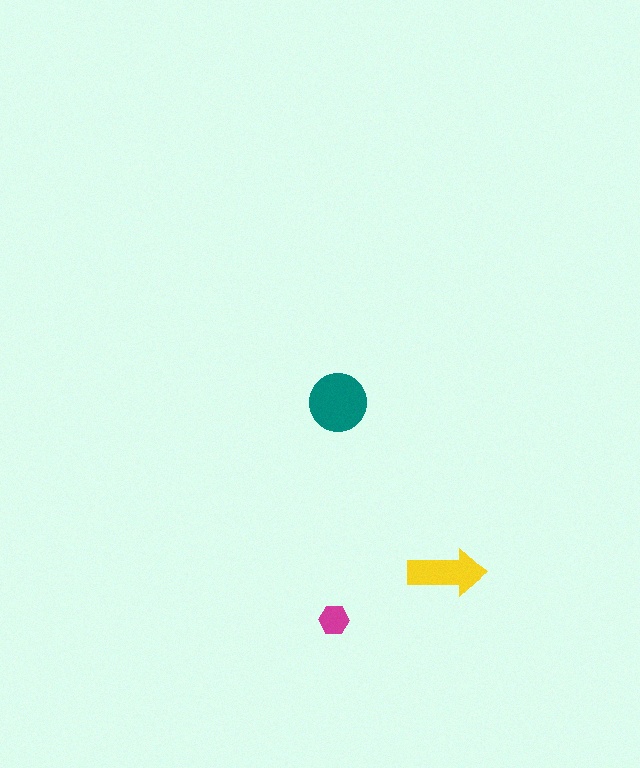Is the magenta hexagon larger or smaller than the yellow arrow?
Smaller.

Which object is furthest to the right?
The yellow arrow is rightmost.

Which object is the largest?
The teal circle.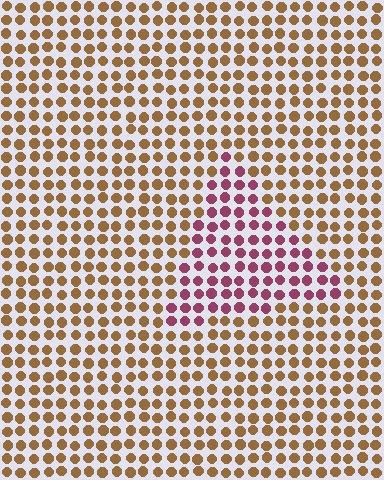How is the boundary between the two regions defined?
The boundary is defined purely by a slight shift in hue (about 60 degrees). Spacing, size, and orientation are identical on both sides.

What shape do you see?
I see a triangle.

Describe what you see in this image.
The image is filled with small brown elements in a uniform arrangement. A triangle-shaped region is visible where the elements are tinted to a slightly different hue, forming a subtle color boundary.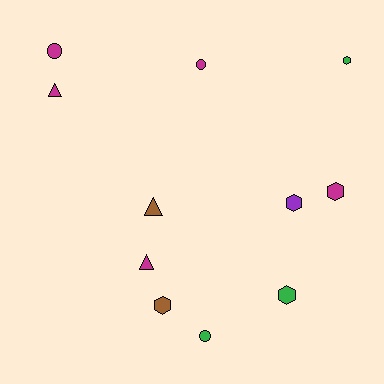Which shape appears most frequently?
Hexagon, with 5 objects.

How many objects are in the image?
There are 11 objects.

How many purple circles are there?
There are no purple circles.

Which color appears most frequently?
Magenta, with 5 objects.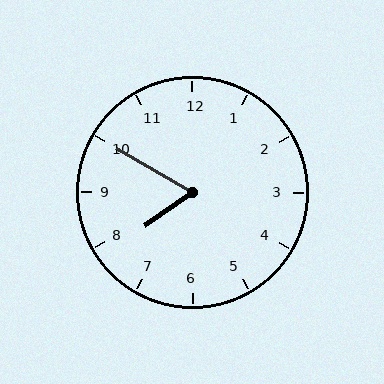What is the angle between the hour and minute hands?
Approximately 65 degrees.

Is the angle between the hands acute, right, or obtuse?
It is acute.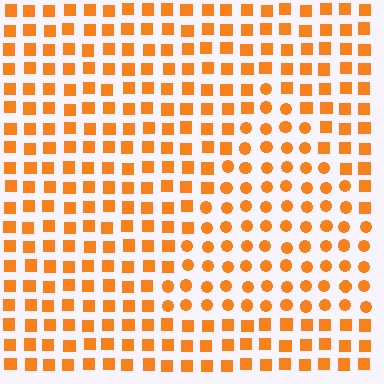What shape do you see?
I see a triangle.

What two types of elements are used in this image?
The image uses circles inside the triangle region and squares outside it.